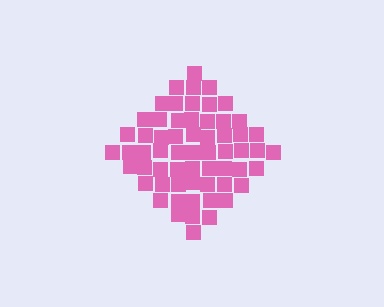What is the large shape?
The large shape is a diamond.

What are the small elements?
The small elements are squares.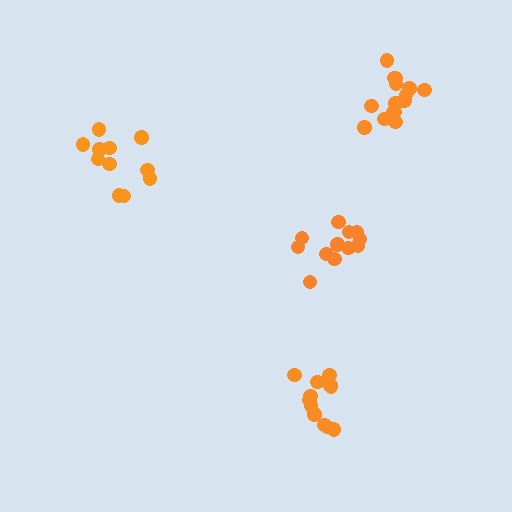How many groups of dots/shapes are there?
There are 4 groups.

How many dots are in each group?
Group 1: 12 dots, Group 2: 11 dots, Group 3: 15 dots, Group 4: 12 dots (50 total).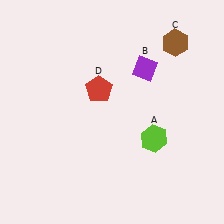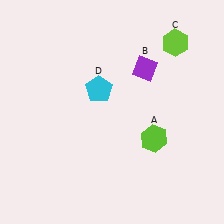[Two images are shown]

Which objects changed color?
C changed from brown to lime. D changed from red to cyan.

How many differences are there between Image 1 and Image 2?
There are 2 differences between the two images.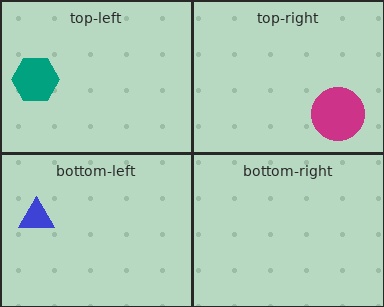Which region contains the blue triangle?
The bottom-left region.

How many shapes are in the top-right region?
1.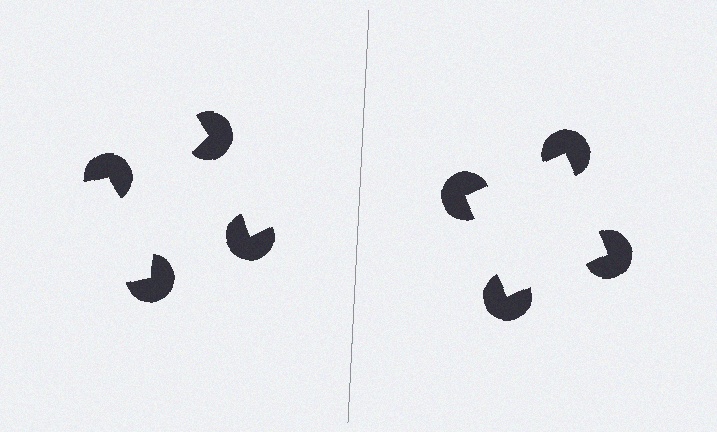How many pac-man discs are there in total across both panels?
8 — 4 on each side.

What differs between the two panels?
The pac-man discs are positioned identically on both sides; only the wedge orientations differ. On the right they align to a square; on the left they are misaligned.